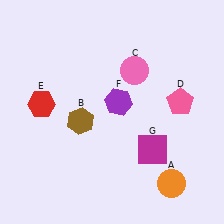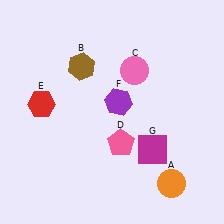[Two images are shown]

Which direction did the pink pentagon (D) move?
The pink pentagon (D) moved left.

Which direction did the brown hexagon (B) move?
The brown hexagon (B) moved up.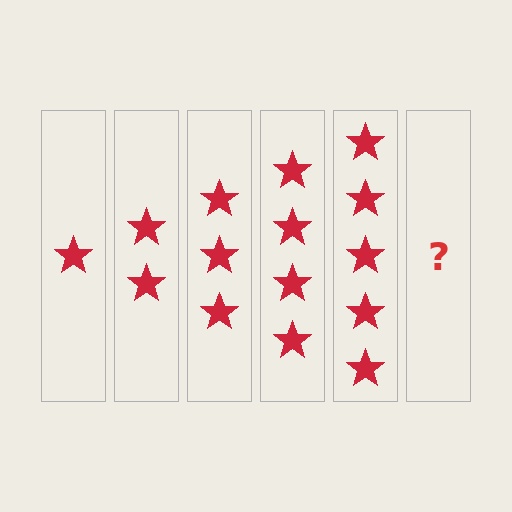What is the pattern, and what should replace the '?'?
The pattern is that each step adds one more star. The '?' should be 6 stars.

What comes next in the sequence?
The next element should be 6 stars.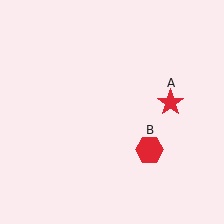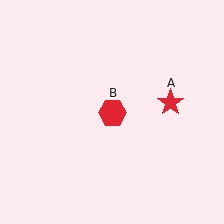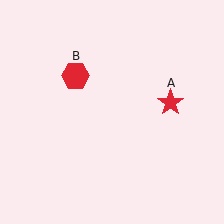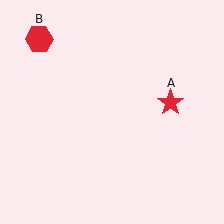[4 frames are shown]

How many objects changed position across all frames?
1 object changed position: red hexagon (object B).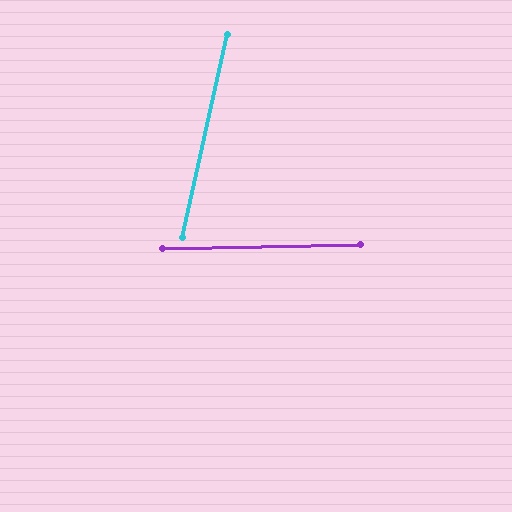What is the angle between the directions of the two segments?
Approximately 76 degrees.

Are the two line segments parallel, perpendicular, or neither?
Neither parallel nor perpendicular — they differ by about 76°.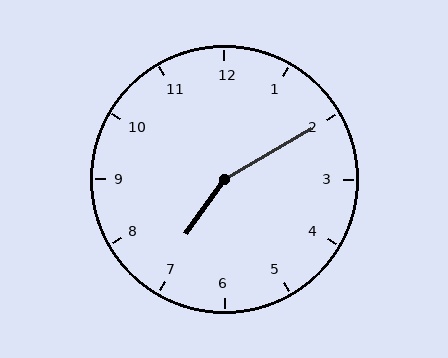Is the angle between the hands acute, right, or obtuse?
It is obtuse.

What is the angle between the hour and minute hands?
Approximately 155 degrees.